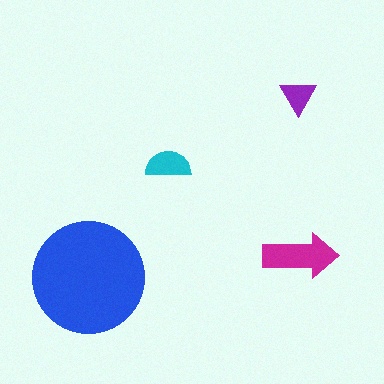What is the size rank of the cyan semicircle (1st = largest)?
3rd.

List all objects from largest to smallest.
The blue circle, the magenta arrow, the cyan semicircle, the purple triangle.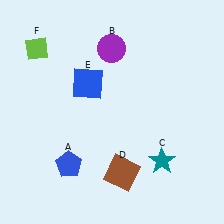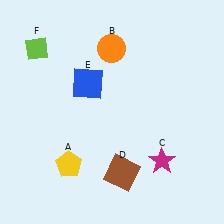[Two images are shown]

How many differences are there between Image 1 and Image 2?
There are 3 differences between the two images.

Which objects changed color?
A changed from blue to yellow. B changed from purple to orange. C changed from teal to magenta.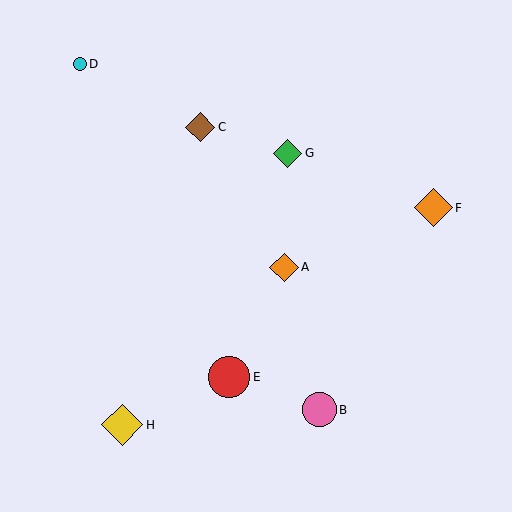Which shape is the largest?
The red circle (labeled E) is the largest.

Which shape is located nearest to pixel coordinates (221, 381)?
The red circle (labeled E) at (229, 377) is nearest to that location.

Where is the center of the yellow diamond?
The center of the yellow diamond is at (122, 425).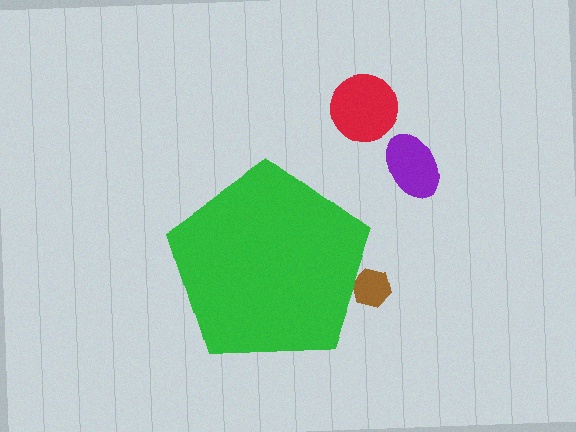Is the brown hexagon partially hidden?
Yes, the brown hexagon is partially hidden behind the green pentagon.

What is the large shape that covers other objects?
A green pentagon.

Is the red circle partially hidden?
No, the red circle is fully visible.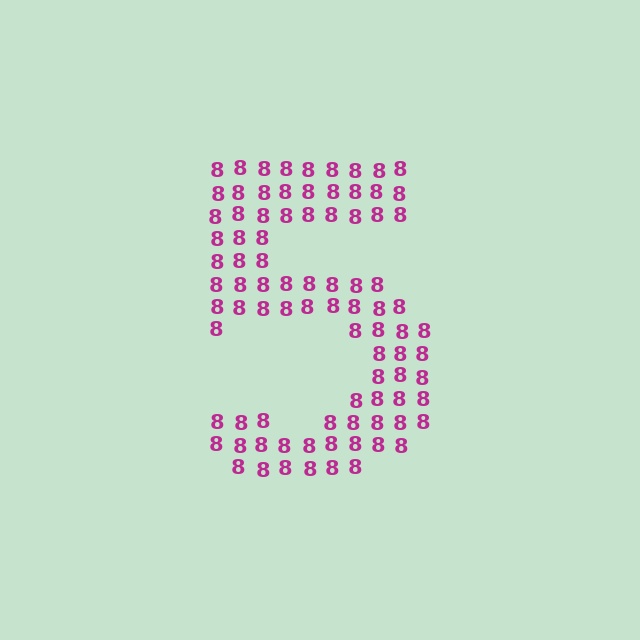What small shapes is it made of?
It is made of small digit 8's.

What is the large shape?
The large shape is the digit 5.